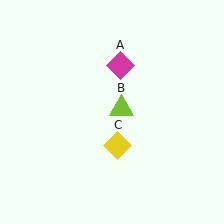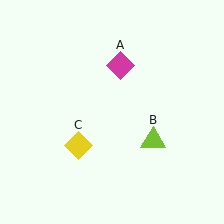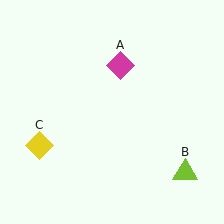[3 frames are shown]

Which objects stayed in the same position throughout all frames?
Magenta diamond (object A) remained stationary.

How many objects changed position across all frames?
2 objects changed position: lime triangle (object B), yellow diamond (object C).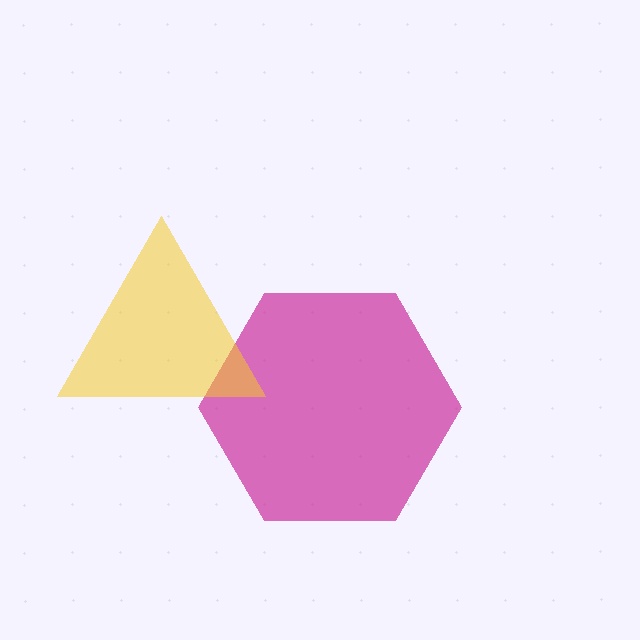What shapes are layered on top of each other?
The layered shapes are: a magenta hexagon, a yellow triangle.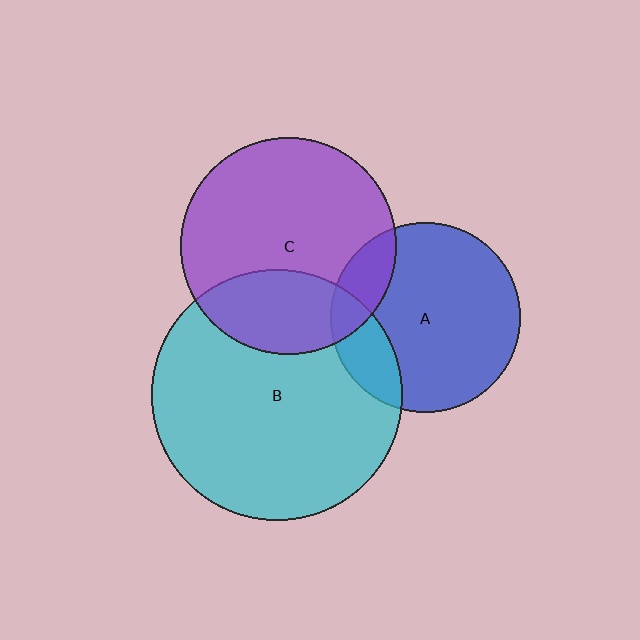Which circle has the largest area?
Circle B (cyan).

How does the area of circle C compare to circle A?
Approximately 1.3 times.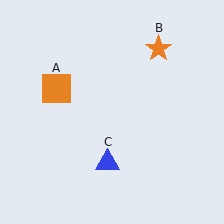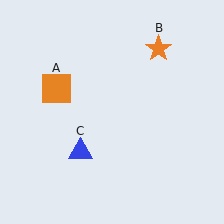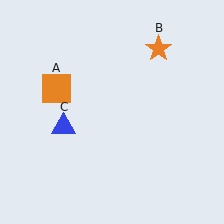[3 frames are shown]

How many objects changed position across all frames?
1 object changed position: blue triangle (object C).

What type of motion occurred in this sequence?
The blue triangle (object C) rotated clockwise around the center of the scene.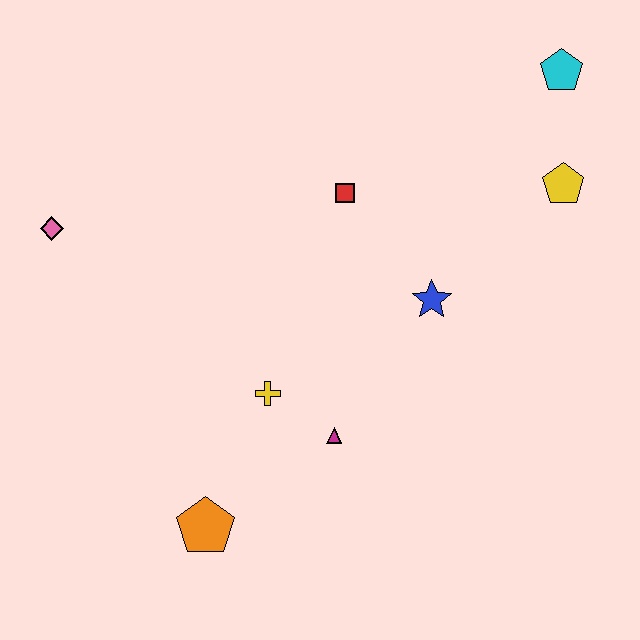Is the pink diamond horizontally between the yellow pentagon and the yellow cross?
No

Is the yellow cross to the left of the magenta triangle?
Yes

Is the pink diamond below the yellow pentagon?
Yes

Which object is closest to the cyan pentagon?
The yellow pentagon is closest to the cyan pentagon.